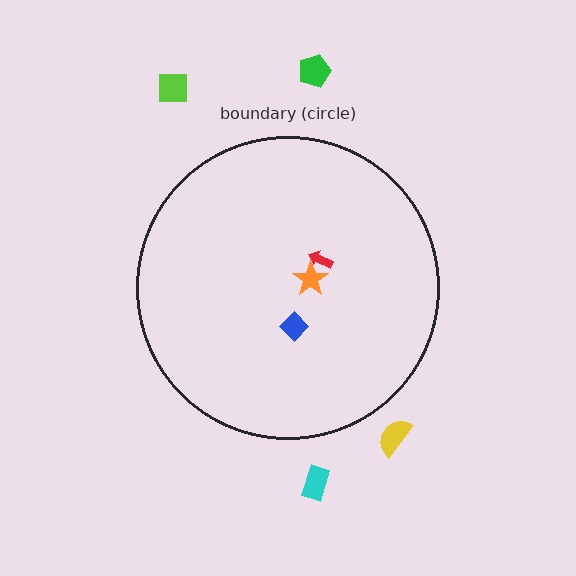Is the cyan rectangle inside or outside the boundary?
Outside.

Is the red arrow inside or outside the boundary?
Inside.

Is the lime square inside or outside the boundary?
Outside.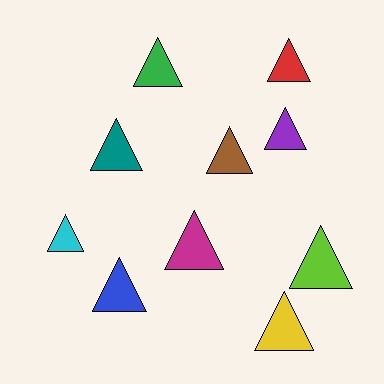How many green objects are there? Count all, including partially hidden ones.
There is 1 green object.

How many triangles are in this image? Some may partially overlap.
There are 10 triangles.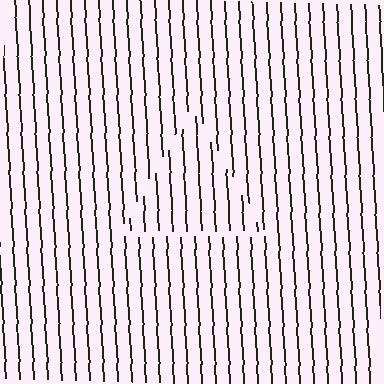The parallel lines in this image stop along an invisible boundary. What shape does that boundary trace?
An illusory triangle. The interior of the shape contains the same grating, shifted by half a period — the contour is defined by the phase discontinuity where line-ends from the inner and outer gratings abut.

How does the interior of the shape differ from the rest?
The interior of the shape contains the same grating, shifted by half a period — the contour is defined by the phase discontinuity where line-ends from the inner and outer gratings abut.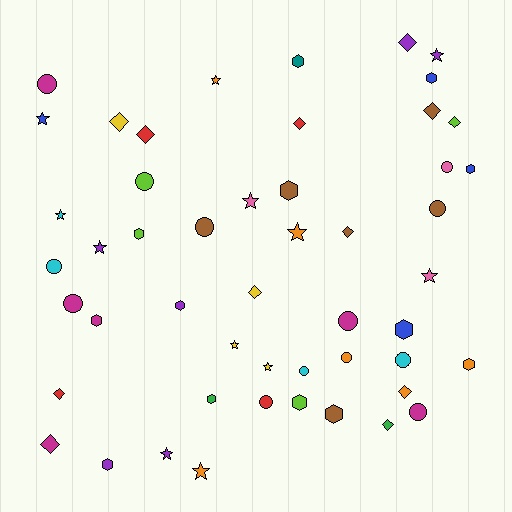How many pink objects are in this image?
There are 3 pink objects.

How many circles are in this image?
There are 13 circles.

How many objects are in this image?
There are 50 objects.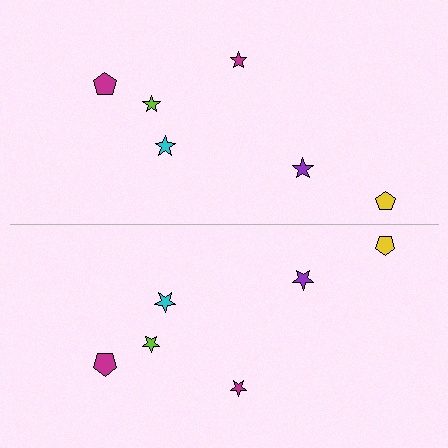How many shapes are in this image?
There are 12 shapes in this image.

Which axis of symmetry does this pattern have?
The pattern has a horizontal axis of symmetry running through the center of the image.